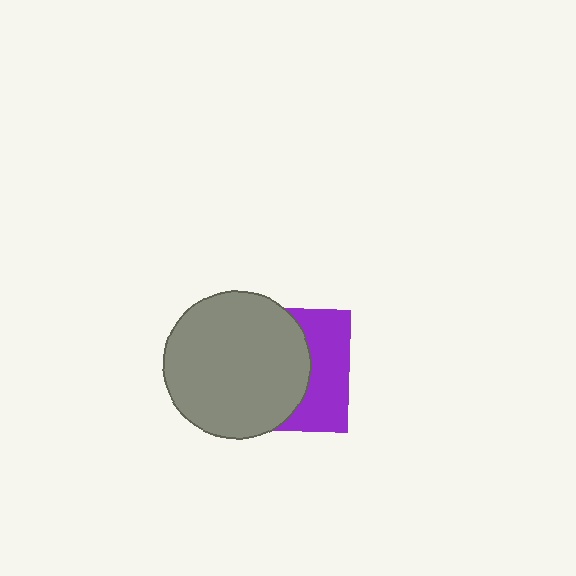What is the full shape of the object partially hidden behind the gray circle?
The partially hidden object is a purple square.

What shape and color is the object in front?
The object in front is a gray circle.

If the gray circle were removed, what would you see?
You would see the complete purple square.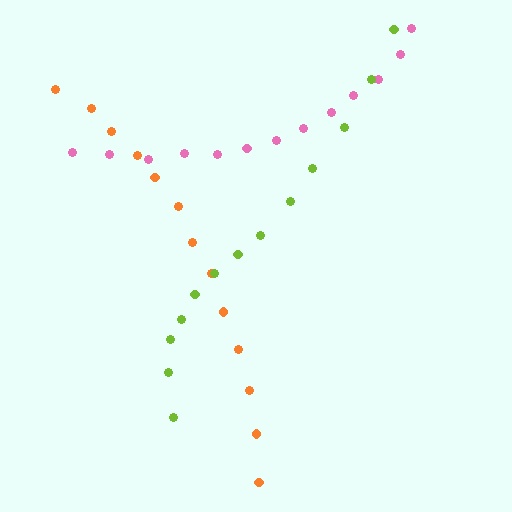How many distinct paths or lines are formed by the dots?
There are 3 distinct paths.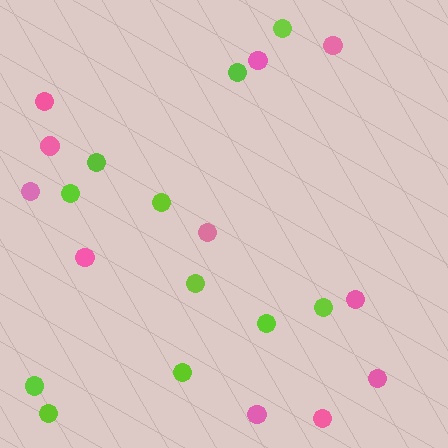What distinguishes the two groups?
There are 2 groups: one group of lime circles (11) and one group of pink circles (11).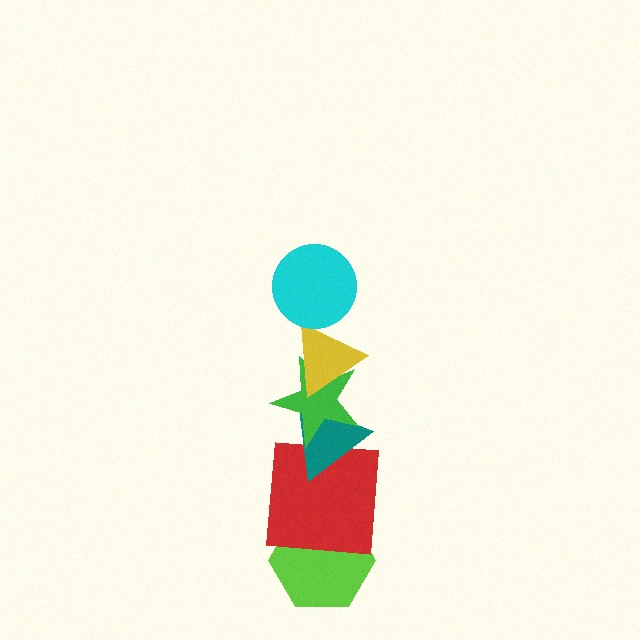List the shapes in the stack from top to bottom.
From top to bottom: the cyan circle, the yellow triangle, the green star, the teal triangle, the red square, the lime hexagon.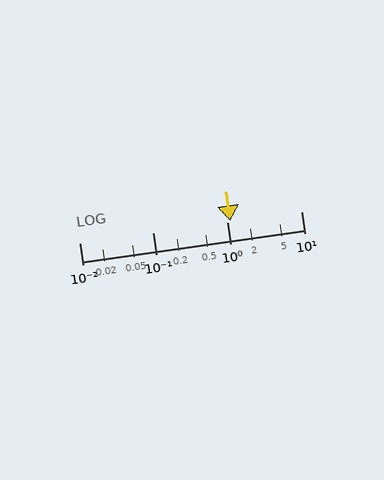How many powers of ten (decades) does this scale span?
The scale spans 3 decades, from 0.01 to 10.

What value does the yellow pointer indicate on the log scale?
The pointer indicates approximately 1.1.